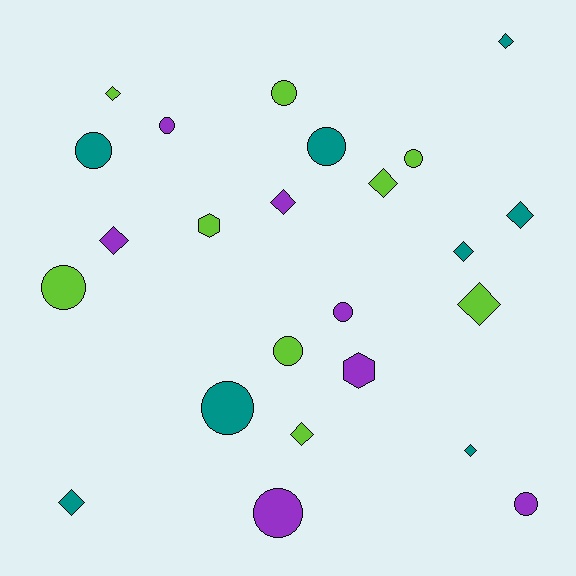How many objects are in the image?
There are 24 objects.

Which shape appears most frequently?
Diamond, with 11 objects.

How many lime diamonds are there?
There are 4 lime diamonds.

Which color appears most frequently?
Lime, with 9 objects.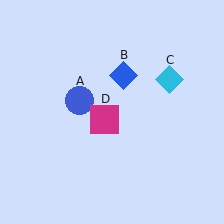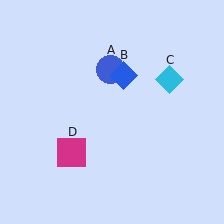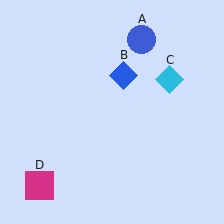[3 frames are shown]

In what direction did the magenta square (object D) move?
The magenta square (object D) moved down and to the left.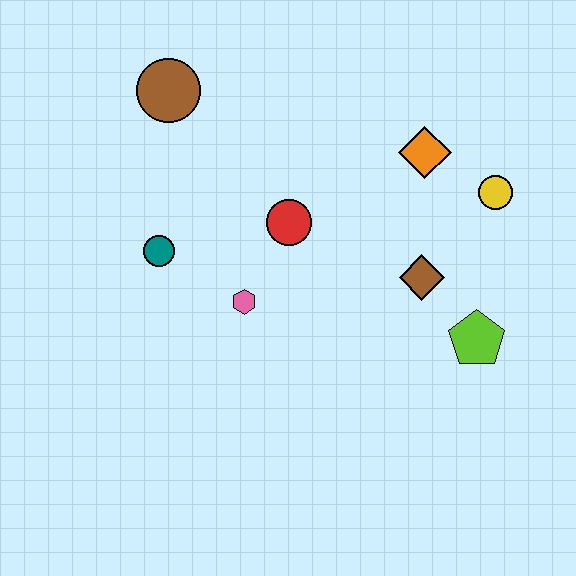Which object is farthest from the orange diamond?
The teal circle is farthest from the orange diamond.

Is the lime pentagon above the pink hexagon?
No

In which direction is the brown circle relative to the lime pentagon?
The brown circle is to the left of the lime pentagon.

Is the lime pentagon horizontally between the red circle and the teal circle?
No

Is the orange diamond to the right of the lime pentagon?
No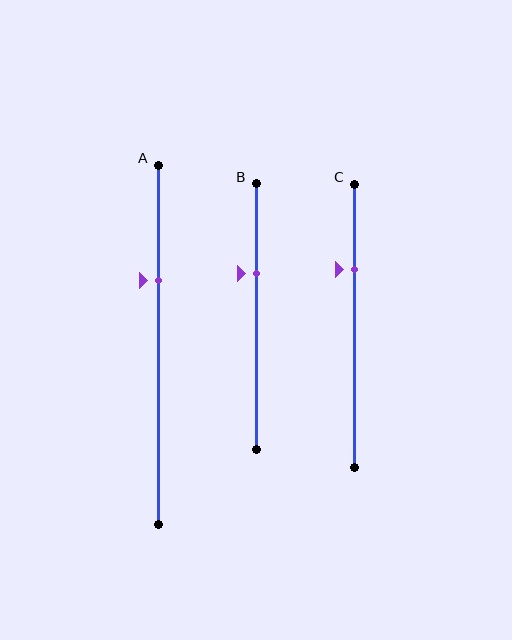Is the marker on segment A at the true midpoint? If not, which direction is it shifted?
No, the marker on segment A is shifted upward by about 18% of the segment length.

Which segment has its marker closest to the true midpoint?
Segment B has its marker closest to the true midpoint.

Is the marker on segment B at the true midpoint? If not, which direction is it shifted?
No, the marker on segment B is shifted upward by about 16% of the segment length.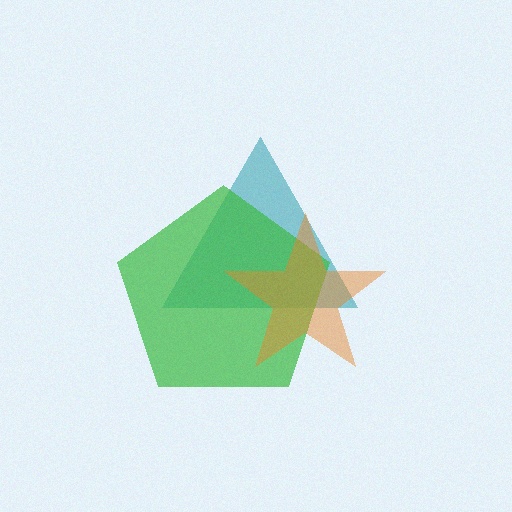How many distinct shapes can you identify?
There are 3 distinct shapes: a teal triangle, a green pentagon, an orange star.